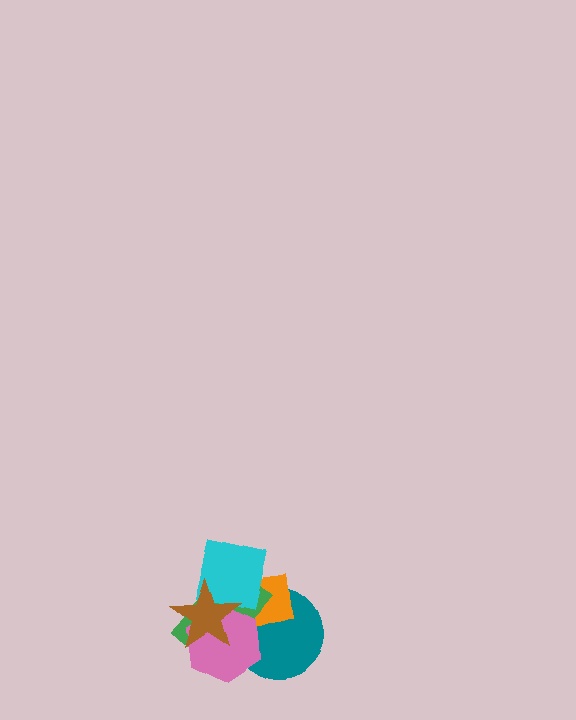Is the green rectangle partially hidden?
Yes, it is partially covered by another shape.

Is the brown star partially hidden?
No, no other shape covers it.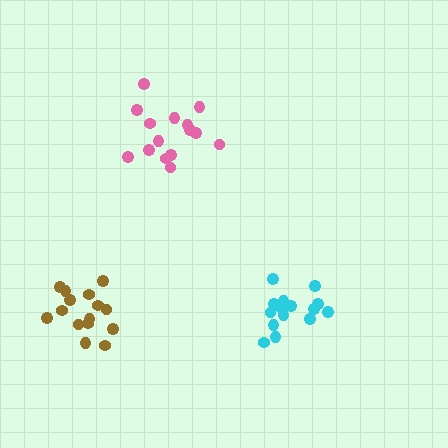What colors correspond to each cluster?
The clusters are colored: cyan, pink, brown.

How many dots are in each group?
Group 1: 15 dots, Group 2: 15 dots, Group 3: 15 dots (45 total).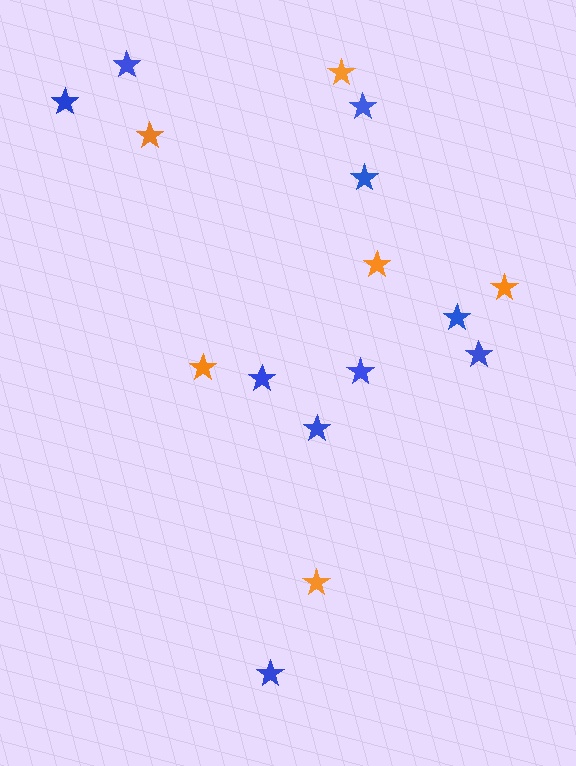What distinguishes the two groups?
There are 2 groups: one group of blue stars (10) and one group of orange stars (6).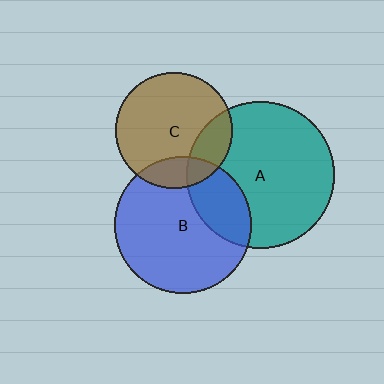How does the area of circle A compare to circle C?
Approximately 1.6 times.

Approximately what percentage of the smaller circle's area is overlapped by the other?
Approximately 20%.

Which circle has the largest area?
Circle A (teal).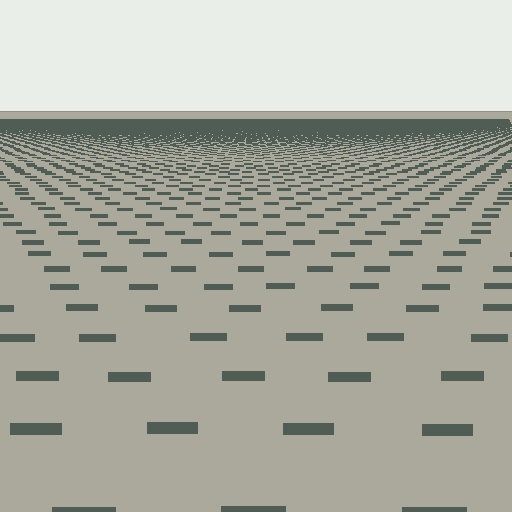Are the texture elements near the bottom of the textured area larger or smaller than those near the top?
Larger. Near the bottom, elements are closer to the viewer and appear at a bigger on-screen size.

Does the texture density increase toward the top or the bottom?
Density increases toward the top.